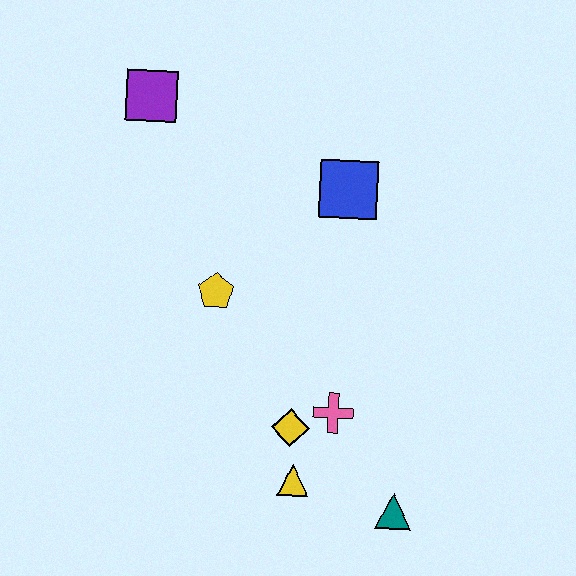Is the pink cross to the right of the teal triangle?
No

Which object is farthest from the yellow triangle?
The purple square is farthest from the yellow triangle.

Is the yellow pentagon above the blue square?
No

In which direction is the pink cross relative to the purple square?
The pink cross is below the purple square.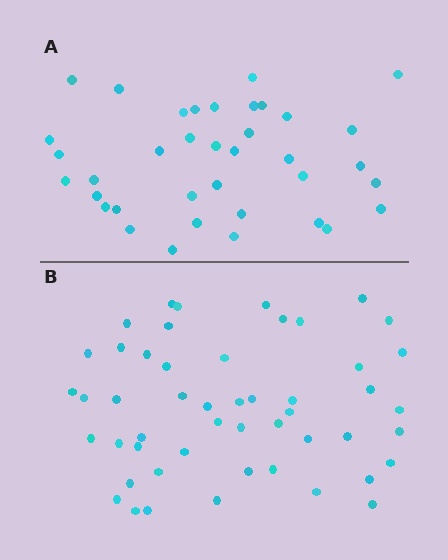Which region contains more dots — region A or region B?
Region B (the bottom region) has more dots.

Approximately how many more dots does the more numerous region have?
Region B has approximately 15 more dots than region A.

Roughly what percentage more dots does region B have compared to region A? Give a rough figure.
About 35% more.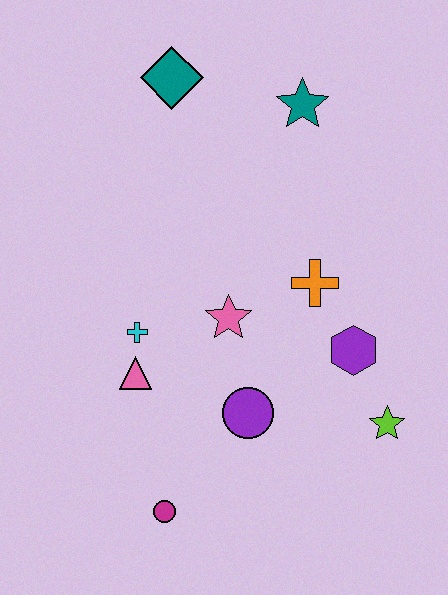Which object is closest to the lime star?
The purple hexagon is closest to the lime star.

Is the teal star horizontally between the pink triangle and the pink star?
No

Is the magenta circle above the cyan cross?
No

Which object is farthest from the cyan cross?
The teal star is farthest from the cyan cross.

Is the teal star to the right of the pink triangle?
Yes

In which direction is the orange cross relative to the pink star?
The orange cross is to the right of the pink star.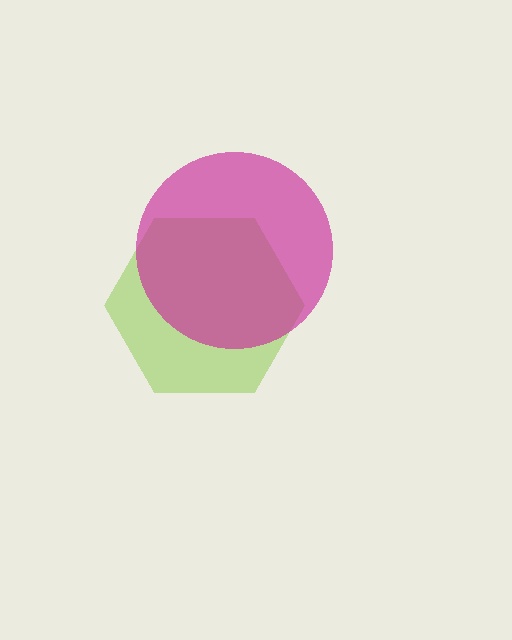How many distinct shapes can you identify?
There are 2 distinct shapes: a lime hexagon, a magenta circle.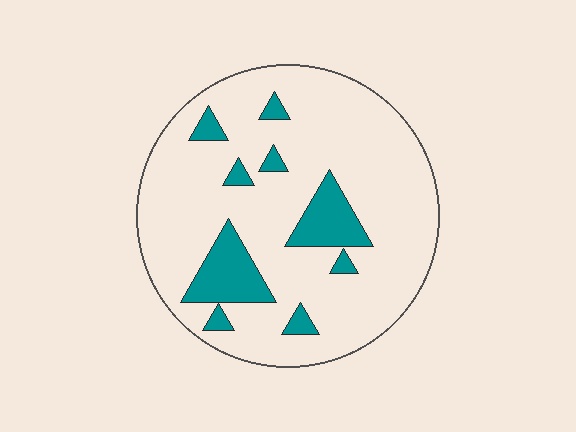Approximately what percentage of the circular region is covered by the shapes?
Approximately 15%.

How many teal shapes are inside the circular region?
9.